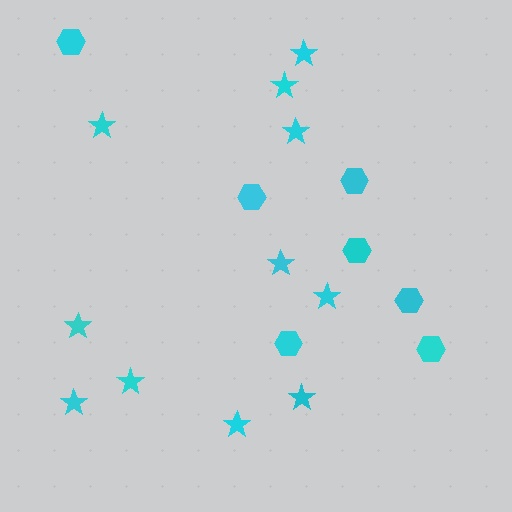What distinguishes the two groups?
There are 2 groups: one group of hexagons (7) and one group of stars (11).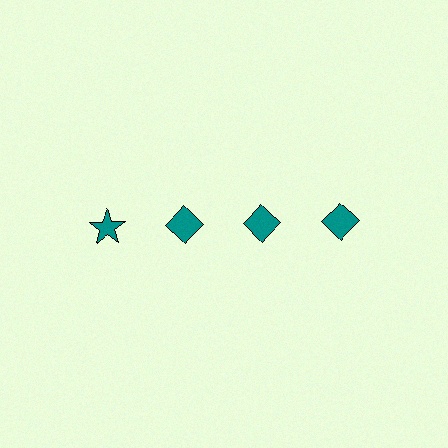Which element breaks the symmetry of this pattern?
The teal star in the top row, leftmost column breaks the symmetry. All other shapes are teal diamonds.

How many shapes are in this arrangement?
There are 4 shapes arranged in a grid pattern.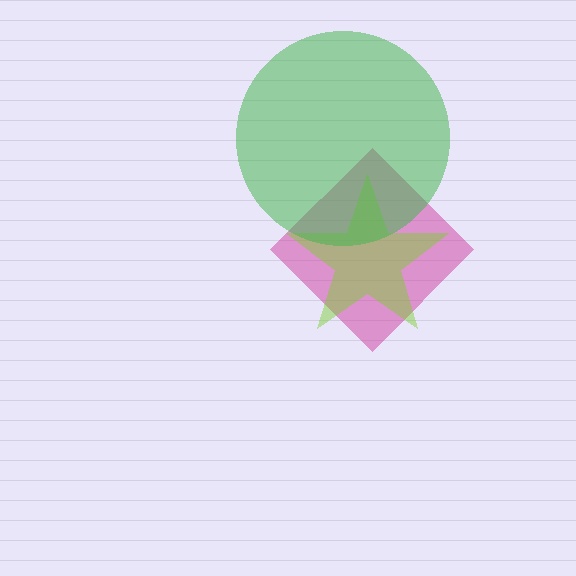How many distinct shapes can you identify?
There are 3 distinct shapes: a magenta diamond, a lime star, a green circle.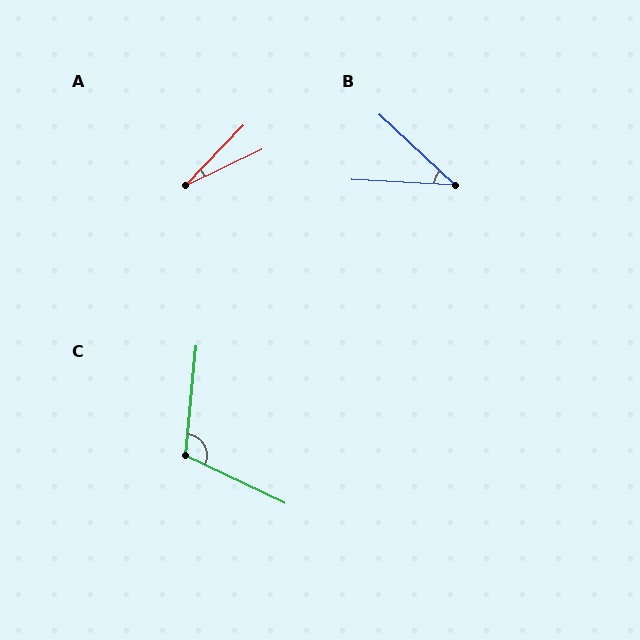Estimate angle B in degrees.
Approximately 40 degrees.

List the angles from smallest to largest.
A (21°), B (40°), C (110°).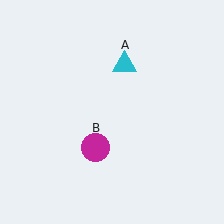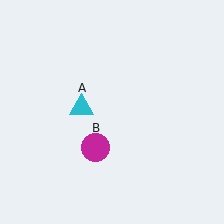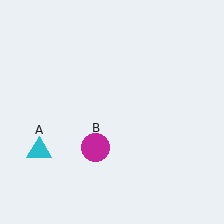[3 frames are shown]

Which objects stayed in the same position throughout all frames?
Magenta circle (object B) remained stationary.